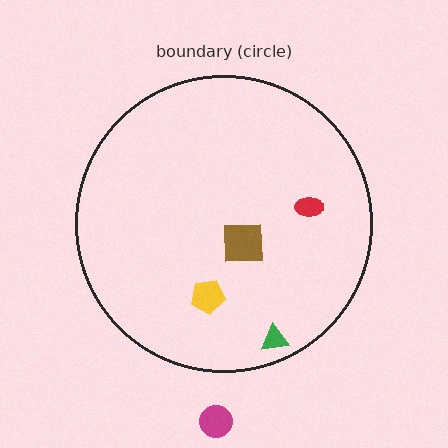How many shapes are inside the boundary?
4 inside, 1 outside.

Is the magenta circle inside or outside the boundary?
Outside.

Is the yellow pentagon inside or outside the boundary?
Inside.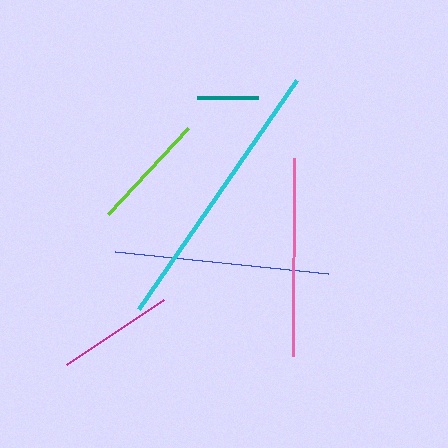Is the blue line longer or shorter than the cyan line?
The cyan line is longer than the blue line.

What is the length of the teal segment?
The teal segment is approximately 61 pixels long.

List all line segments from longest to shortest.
From longest to shortest: cyan, blue, pink, lime, magenta, teal.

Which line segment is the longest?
The cyan line is the longest at approximately 278 pixels.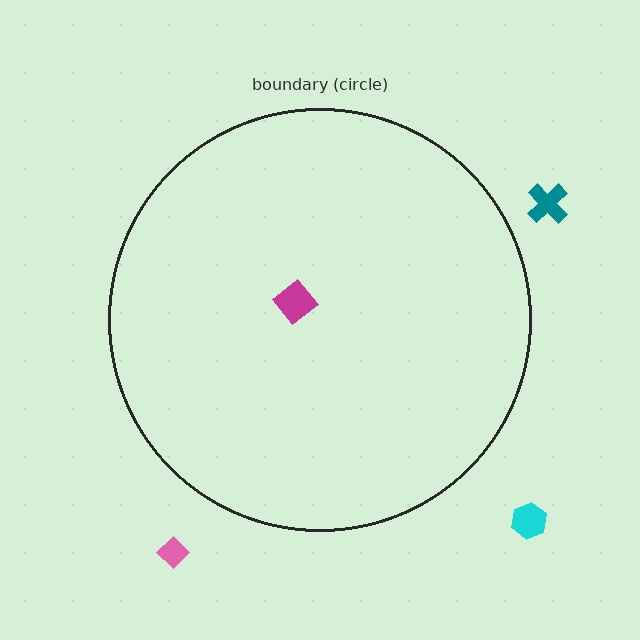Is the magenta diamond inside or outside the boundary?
Inside.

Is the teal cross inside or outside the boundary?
Outside.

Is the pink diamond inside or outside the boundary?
Outside.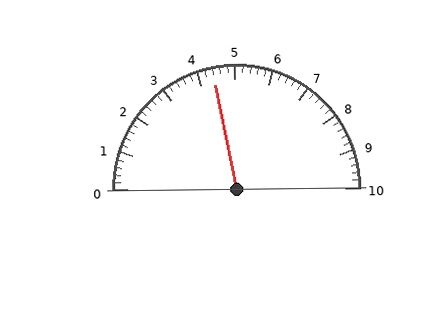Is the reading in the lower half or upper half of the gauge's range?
The reading is in the lower half of the range (0 to 10).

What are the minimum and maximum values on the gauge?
The gauge ranges from 0 to 10.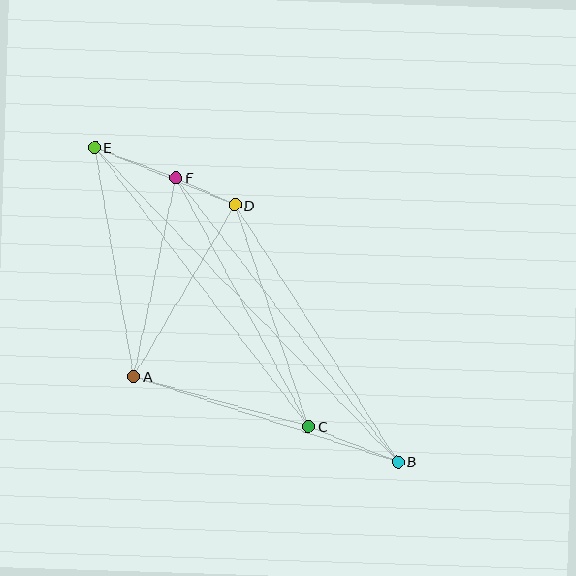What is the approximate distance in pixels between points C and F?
The distance between C and F is approximately 282 pixels.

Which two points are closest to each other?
Points D and F are closest to each other.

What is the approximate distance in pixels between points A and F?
The distance between A and F is approximately 203 pixels.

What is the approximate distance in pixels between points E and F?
The distance between E and F is approximately 87 pixels.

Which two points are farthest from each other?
Points B and E are farthest from each other.